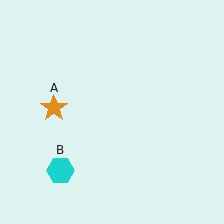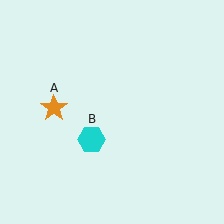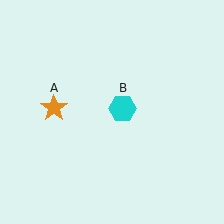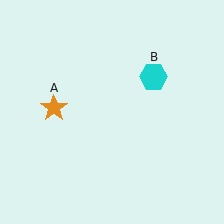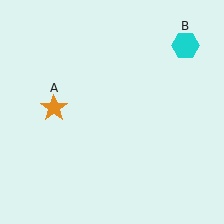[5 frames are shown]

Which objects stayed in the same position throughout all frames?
Orange star (object A) remained stationary.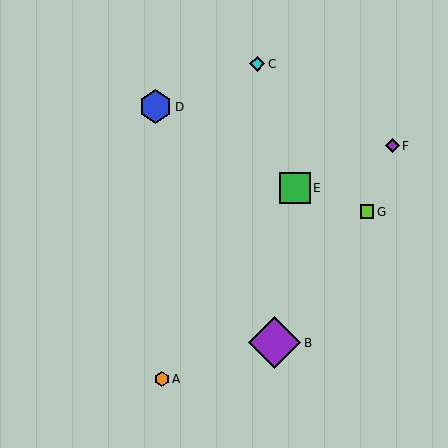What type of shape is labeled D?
Shape D is a blue hexagon.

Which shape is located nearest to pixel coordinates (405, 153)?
The purple diamond (labeled F) at (392, 146) is nearest to that location.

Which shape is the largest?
The purple diamond (labeled B) is the largest.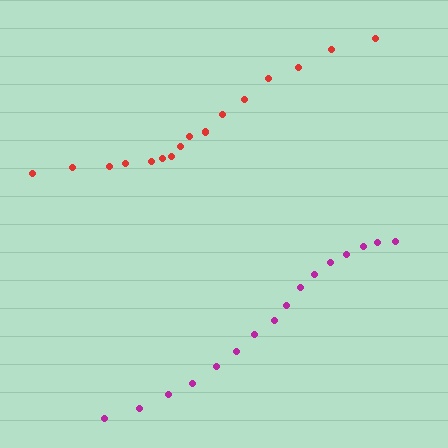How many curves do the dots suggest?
There are 2 distinct paths.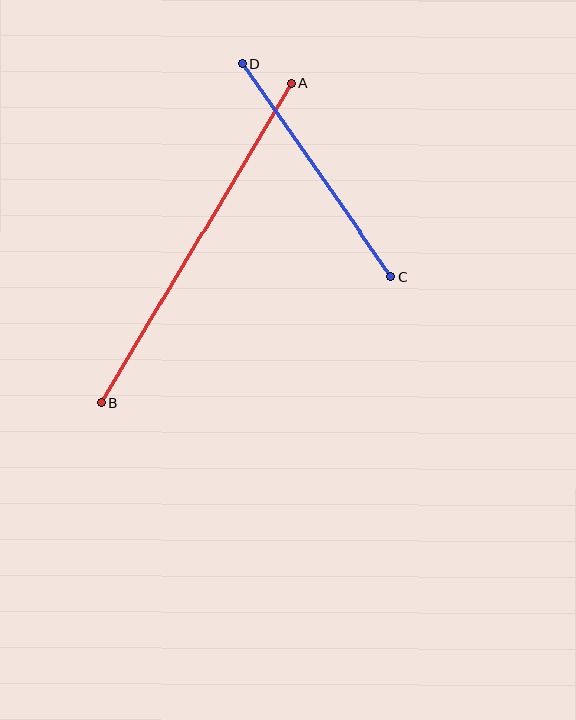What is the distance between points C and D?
The distance is approximately 260 pixels.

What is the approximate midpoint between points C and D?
The midpoint is at approximately (317, 170) pixels.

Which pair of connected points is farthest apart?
Points A and B are farthest apart.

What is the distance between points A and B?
The distance is approximately 372 pixels.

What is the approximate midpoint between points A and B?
The midpoint is at approximately (196, 243) pixels.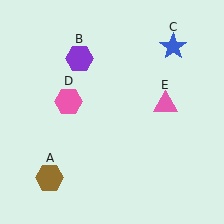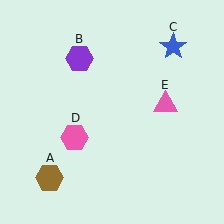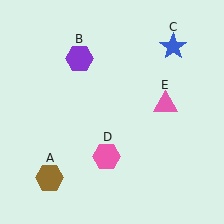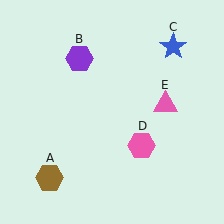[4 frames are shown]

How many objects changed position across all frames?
1 object changed position: pink hexagon (object D).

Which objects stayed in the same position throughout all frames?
Brown hexagon (object A) and purple hexagon (object B) and blue star (object C) and pink triangle (object E) remained stationary.